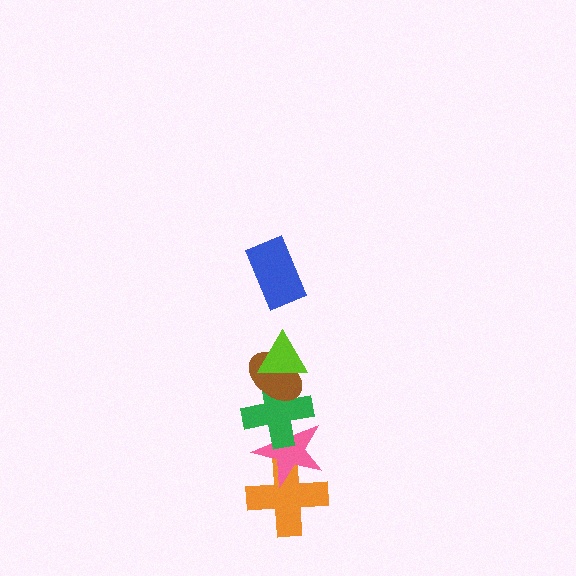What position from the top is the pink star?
The pink star is 5th from the top.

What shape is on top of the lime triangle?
The blue rectangle is on top of the lime triangle.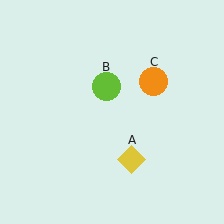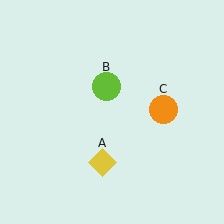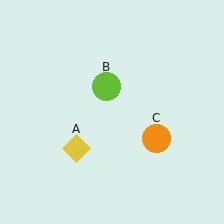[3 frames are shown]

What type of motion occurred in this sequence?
The yellow diamond (object A), orange circle (object C) rotated clockwise around the center of the scene.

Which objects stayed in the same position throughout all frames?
Lime circle (object B) remained stationary.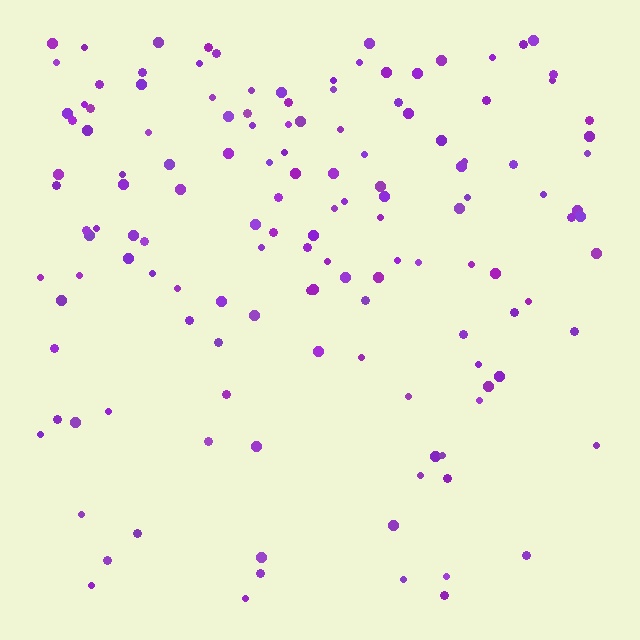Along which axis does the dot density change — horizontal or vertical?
Vertical.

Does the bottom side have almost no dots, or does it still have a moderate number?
Still a moderate number, just noticeably fewer than the top.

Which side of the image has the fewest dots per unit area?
The bottom.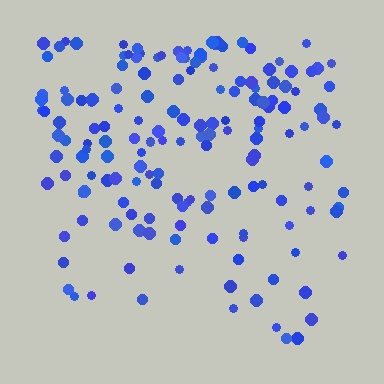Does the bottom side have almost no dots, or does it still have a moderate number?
Still a moderate number, just noticeably fewer than the top.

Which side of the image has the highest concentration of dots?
The top.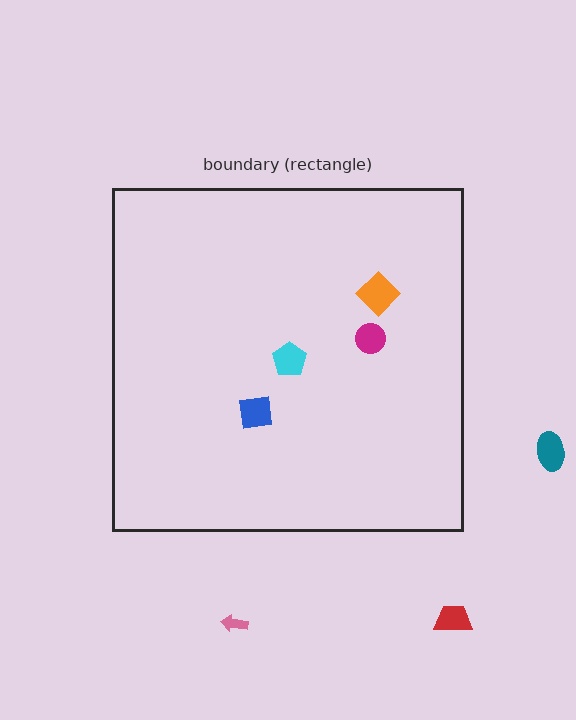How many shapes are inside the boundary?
4 inside, 3 outside.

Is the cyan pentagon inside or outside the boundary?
Inside.